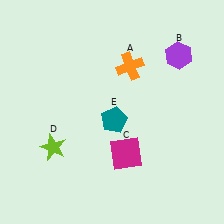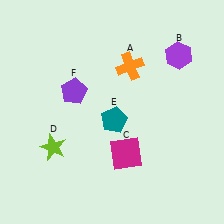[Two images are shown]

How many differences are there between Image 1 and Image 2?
There is 1 difference between the two images.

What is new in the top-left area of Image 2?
A purple pentagon (F) was added in the top-left area of Image 2.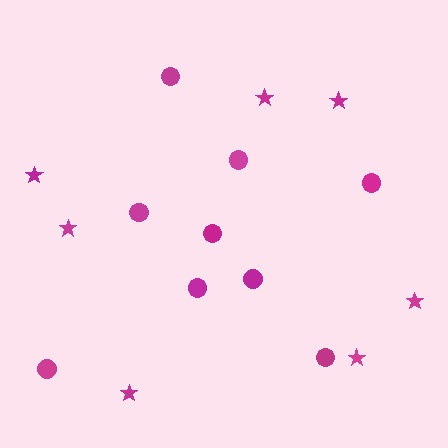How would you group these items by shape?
There are 2 groups: one group of stars (7) and one group of circles (9).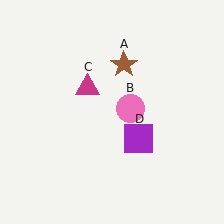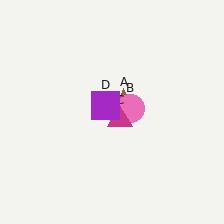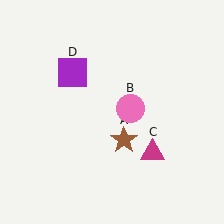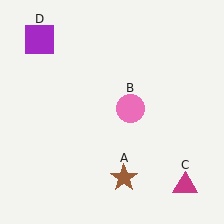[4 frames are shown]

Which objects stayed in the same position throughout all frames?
Pink circle (object B) remained stationary.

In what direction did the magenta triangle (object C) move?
The magenta triangle (object C) moved down and to the right.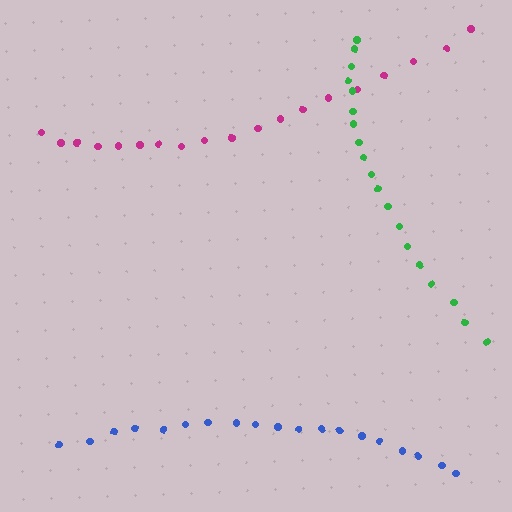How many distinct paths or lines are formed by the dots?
There are 3 distinct paths.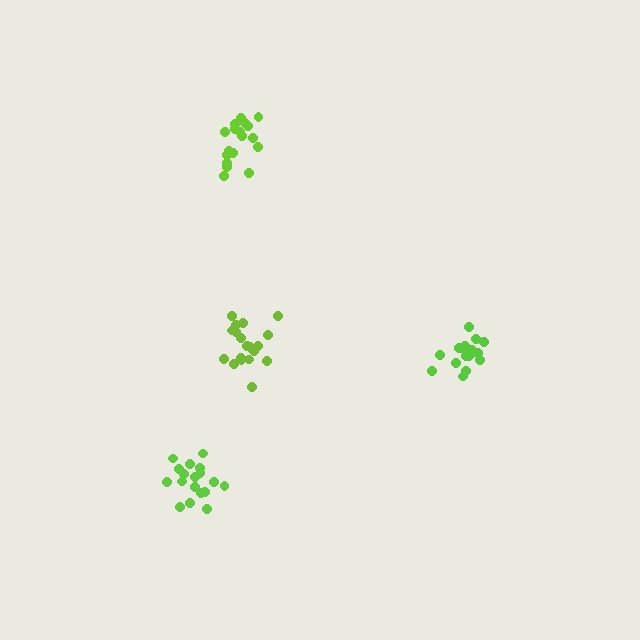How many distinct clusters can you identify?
There are 4 distinct clusters.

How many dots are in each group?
Group 1: 17 dots, Group 2: 19 dots, Group 3: 18 dots, Group 4: 19 dots (73 total).